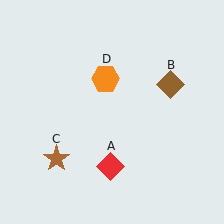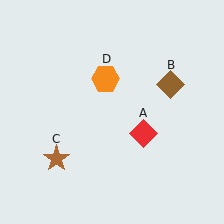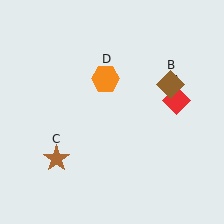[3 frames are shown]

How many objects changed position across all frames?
1 object changed position: red diamond (object A).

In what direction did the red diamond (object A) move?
The red diamond (object A) moved up and to the right.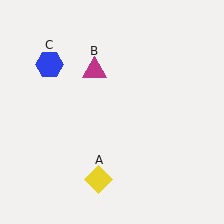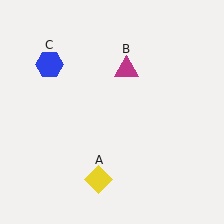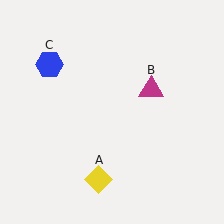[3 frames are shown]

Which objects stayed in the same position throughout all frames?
Yellow diamond (object A) and blue hexagon (object C) remained stationary.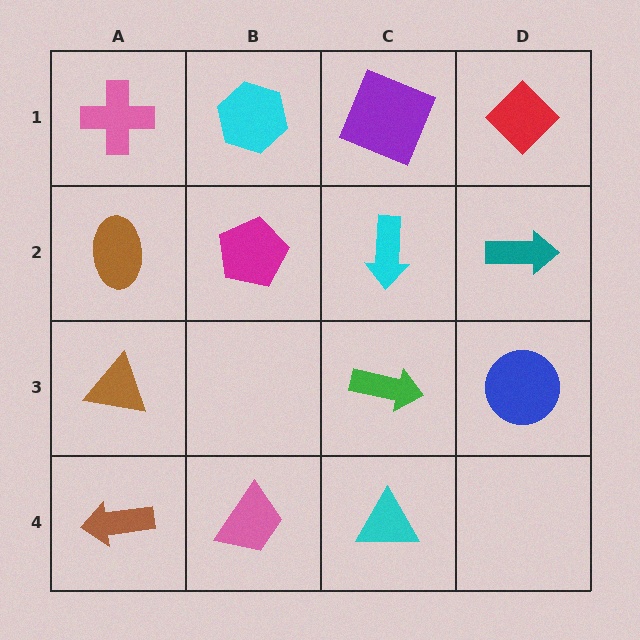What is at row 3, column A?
A brown triangle.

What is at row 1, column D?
A red diamond.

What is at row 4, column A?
A brown arrow.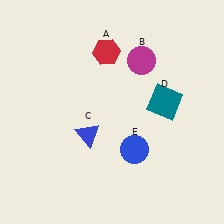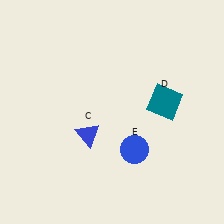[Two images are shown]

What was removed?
The red hexagon (A), the magenta circle (B) were removed in Image 2.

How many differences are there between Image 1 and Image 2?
There are 2 differences between the two images.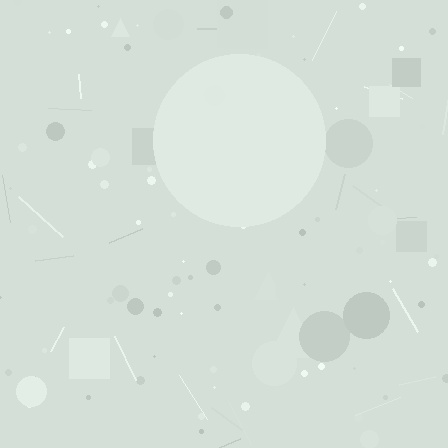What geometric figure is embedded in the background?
A circle is embedded in the background.